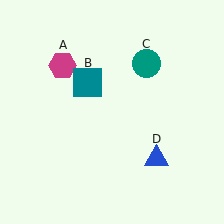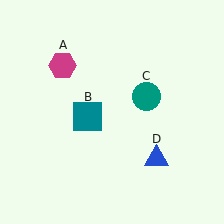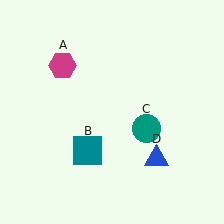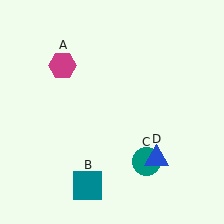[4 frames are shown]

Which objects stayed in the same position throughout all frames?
Magenta hexagon (object A) and blue triangle (object D) remained stationary.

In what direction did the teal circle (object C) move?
The teal circle (object C) moved down.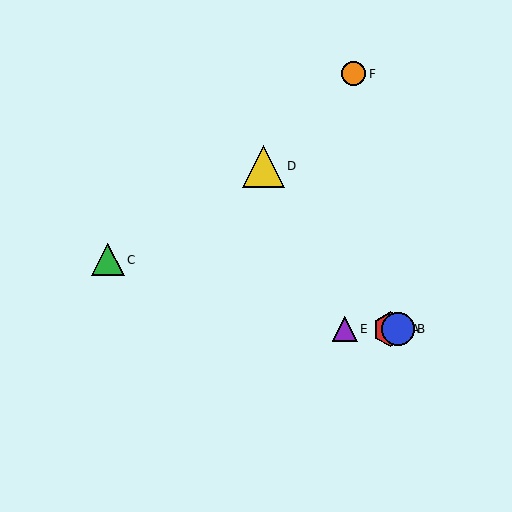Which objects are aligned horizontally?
Objects A, B, E are aligned horizontally.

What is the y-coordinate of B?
Object B is at y≈329.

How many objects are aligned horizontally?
3 objects (A, B, E) are aligned horizontally.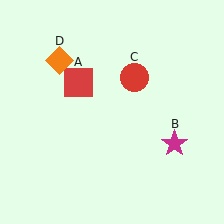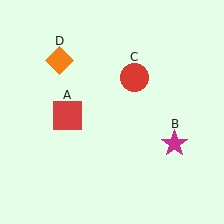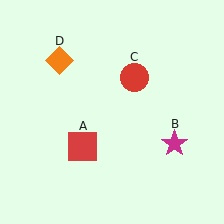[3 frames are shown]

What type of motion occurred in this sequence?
The red square (object A) rotated counterclockwise around the center of the scene.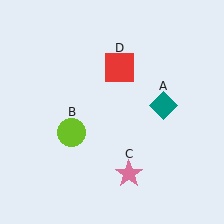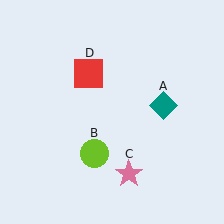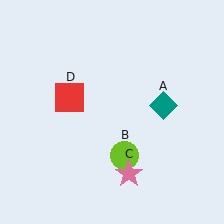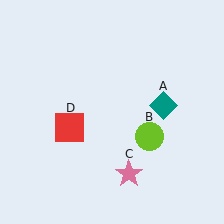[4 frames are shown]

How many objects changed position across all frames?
2 objects changed position: lime circle (object B), red square (object D).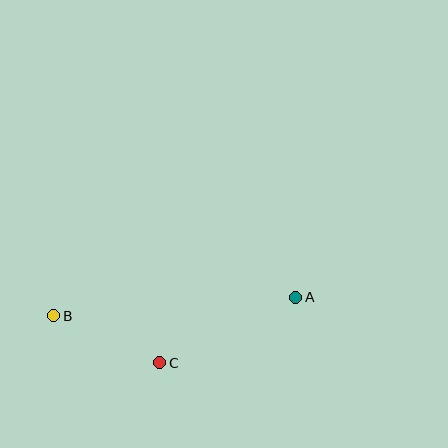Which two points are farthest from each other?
Points A and B are farthest from each other.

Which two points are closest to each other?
Points B and C are closest to each other.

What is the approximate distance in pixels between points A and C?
The distance between A and C is approximately 151 pixels.